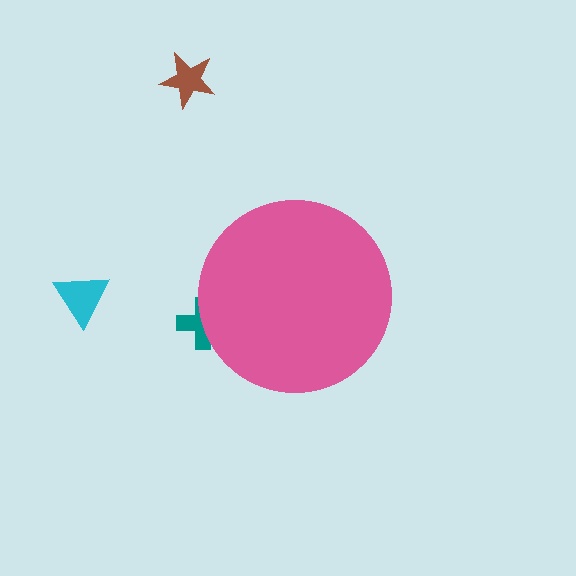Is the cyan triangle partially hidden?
No, the cyan triangle is fully visible.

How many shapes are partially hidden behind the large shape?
1 shape is partially hidden.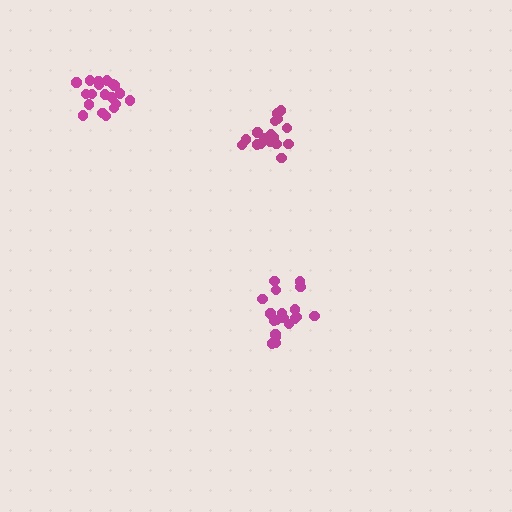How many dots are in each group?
Group 1: 19 dots, Group 2: 17 dots, Group 3: 19 dots (55 total).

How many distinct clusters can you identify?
There are 3 distinct clusters.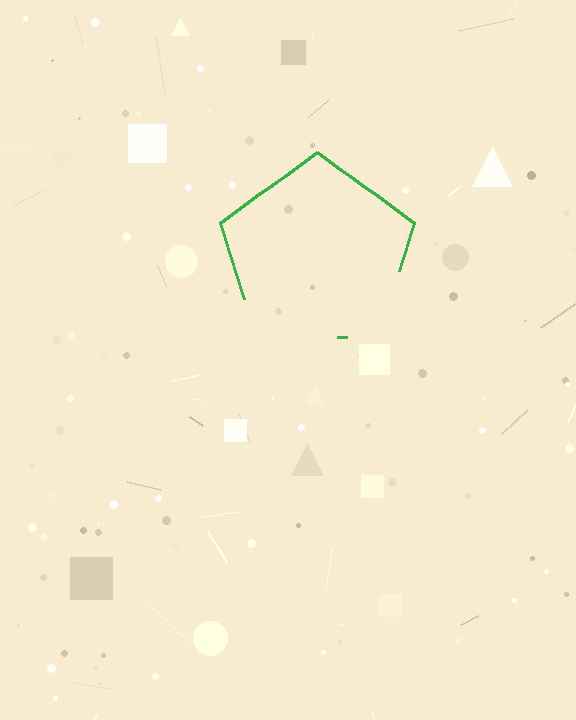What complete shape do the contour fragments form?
The contour fragments form a pentagon.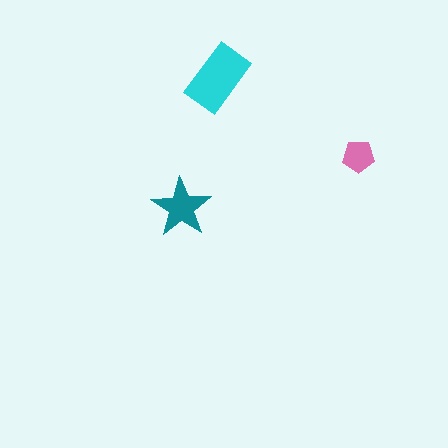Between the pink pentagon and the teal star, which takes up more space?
The teal star.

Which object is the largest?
The cyan rectangle.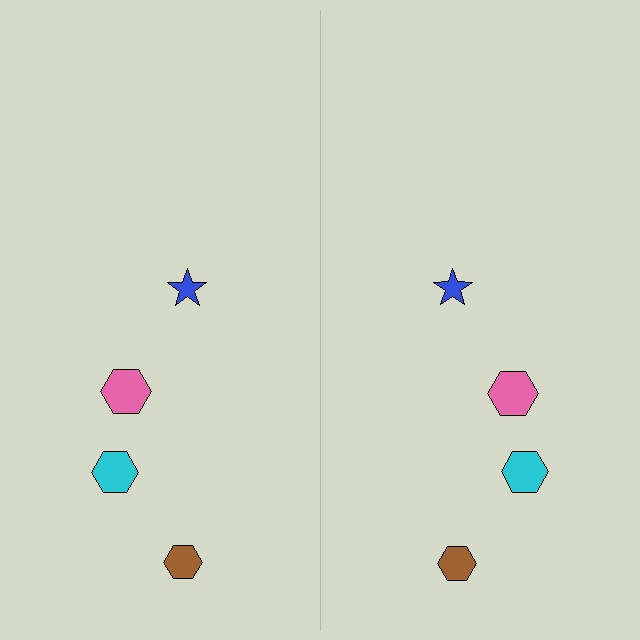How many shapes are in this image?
There are 8 shapes in this image.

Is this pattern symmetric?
Yes, this pattern has bilateral (reflection) symmetry.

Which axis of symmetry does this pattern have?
The pattern has a vertical axis of symmetry running through the center of the image.